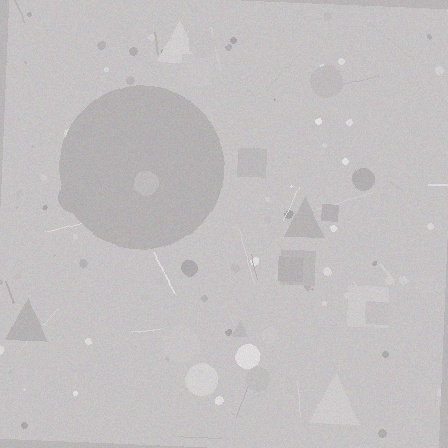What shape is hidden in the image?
A circle is hidden in the image.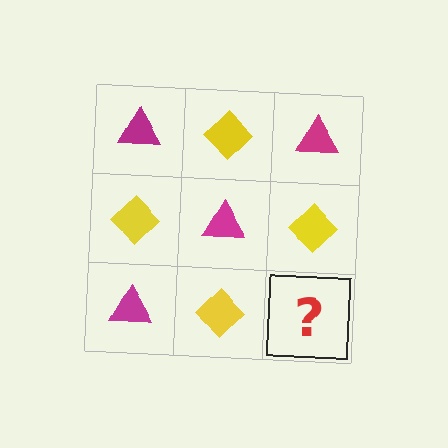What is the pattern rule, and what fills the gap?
The rule is that it alternates magenta triangle and yellow diamond in a checkerboard pattern. The gap should be filled with a magenta triangle.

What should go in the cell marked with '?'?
The missing cell should contain a magenta triangle.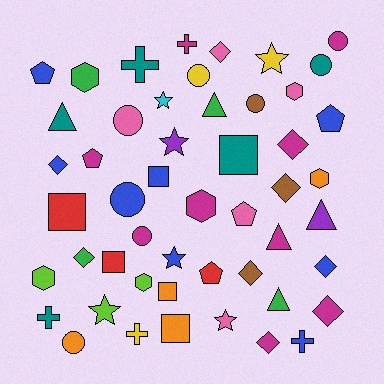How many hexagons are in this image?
There are 6 hexagons.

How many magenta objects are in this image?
There are 9 magenta objects.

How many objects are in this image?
There are 50 objects.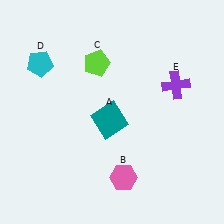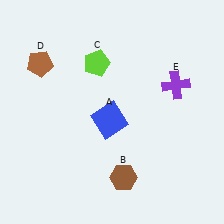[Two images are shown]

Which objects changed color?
A changed from teal to blue. B changed from pink to brown. D changed from cyan to brown.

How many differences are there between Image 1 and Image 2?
There are 3 differences between the two images.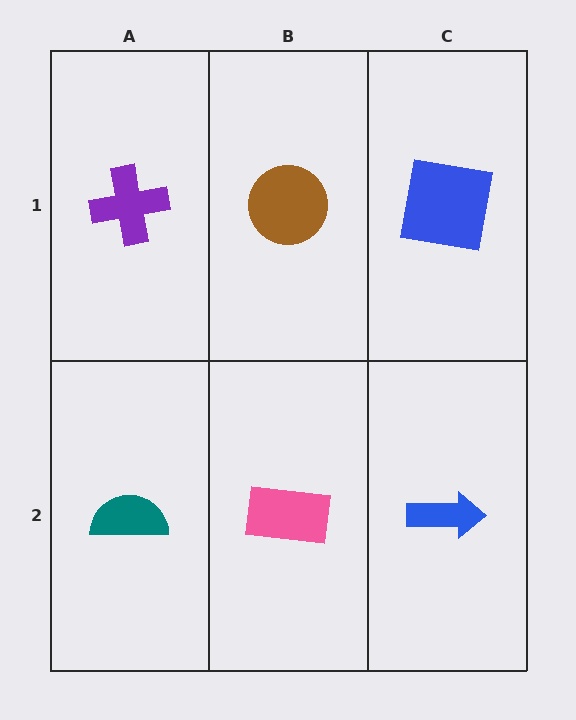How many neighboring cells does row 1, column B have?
3.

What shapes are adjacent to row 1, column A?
A teal semicircle (row 2, column A), a brown circle (row 1, column B).